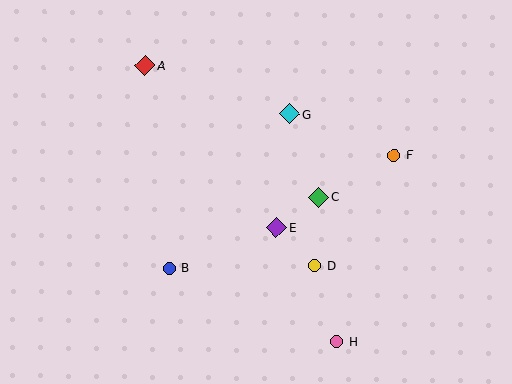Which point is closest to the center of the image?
Point E at (276, 228) is closest to the center.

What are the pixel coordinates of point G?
Point G is at (290, 114).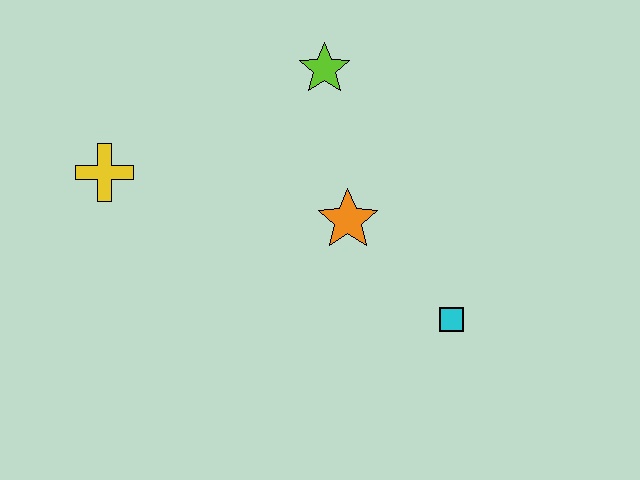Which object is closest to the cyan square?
The orange star is closest to the cyan square.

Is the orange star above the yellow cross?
No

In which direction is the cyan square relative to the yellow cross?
The cyan square is to the right of the yellow cross.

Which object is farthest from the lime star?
The cyan square is farthest from the lime star.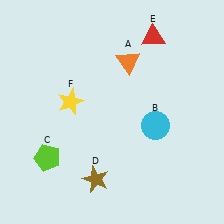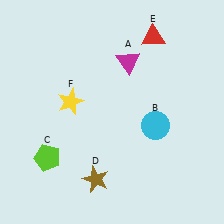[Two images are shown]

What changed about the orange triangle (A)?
In Image 1, A is orange. In Image 2, it changed to magenta.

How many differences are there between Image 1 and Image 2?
There is 1 difference between the two images.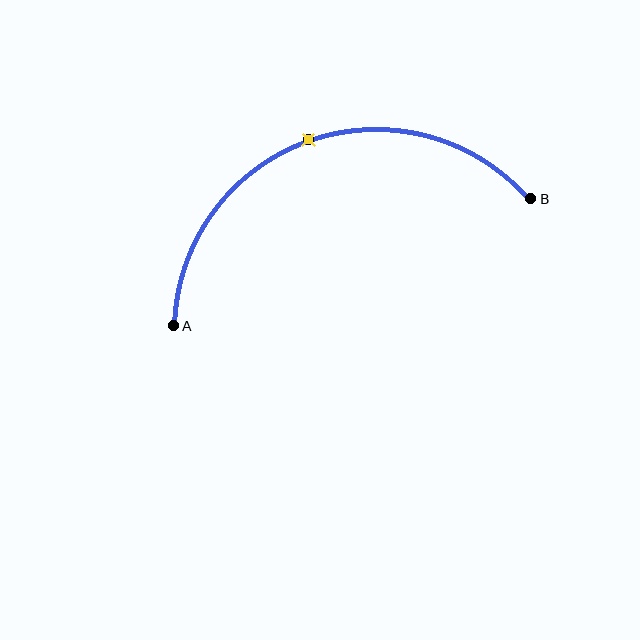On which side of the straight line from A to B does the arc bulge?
The arc bulges above the straight line connecting A and B.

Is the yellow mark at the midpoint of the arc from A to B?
Yes. The yellow mark lies on the arc at equal arc-length from both A and B — it is the arc midpoint.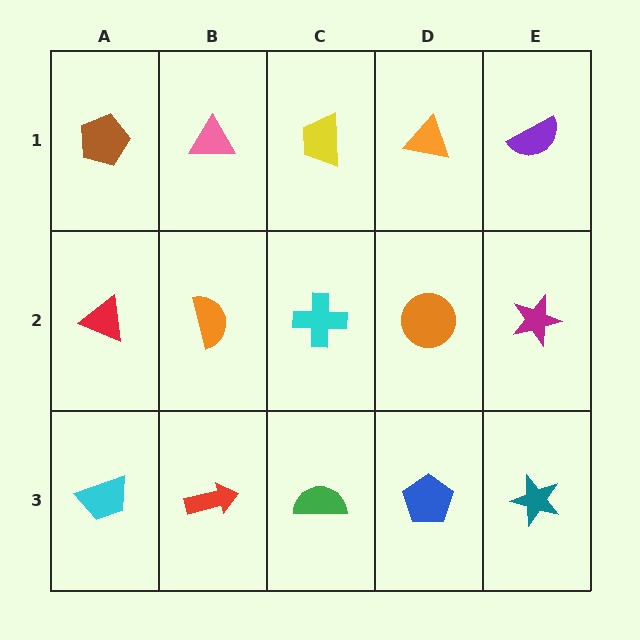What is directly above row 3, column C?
A cyan cross.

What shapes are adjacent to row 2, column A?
A brown pentagon (row 1, column A), a cyan trapezoid (row 3, column A), an orange semicircle (row 2, column B).